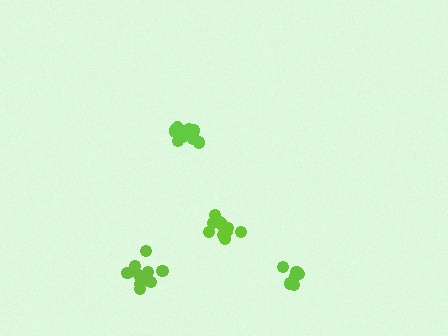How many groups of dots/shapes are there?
There are 4 groups.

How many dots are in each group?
Group 1: 10 dots, Group 2: 12 dots, Group 3: 6 dots, Group 4: 10 dots (38 total).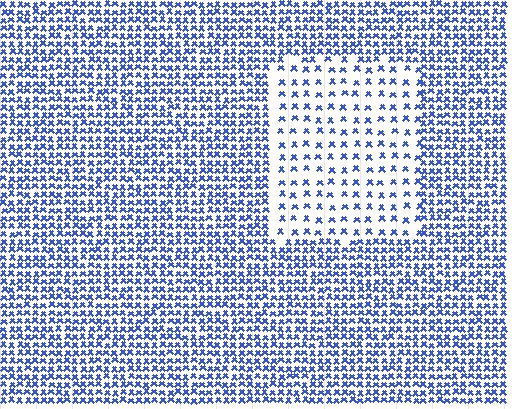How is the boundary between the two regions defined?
The boundary is defined by a change in element density (approximately 2.5x ratio). All elements are the same color, size, and shape.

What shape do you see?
I see a rectangle.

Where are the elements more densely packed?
The elements are more densely packed outside the rectangle boundary.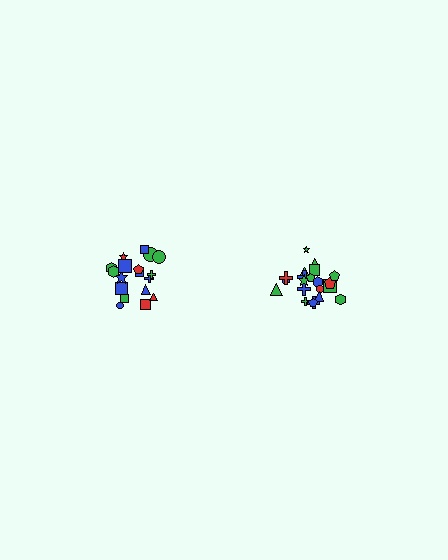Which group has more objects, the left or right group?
The right group.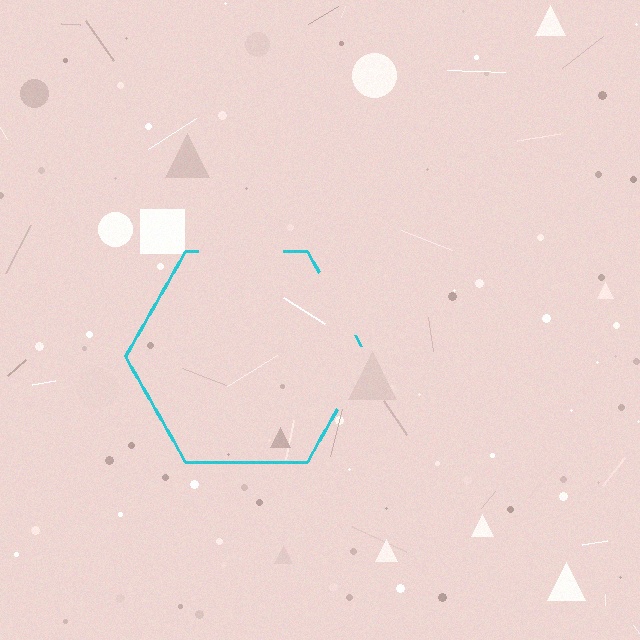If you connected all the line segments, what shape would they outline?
They would outline a hexagon.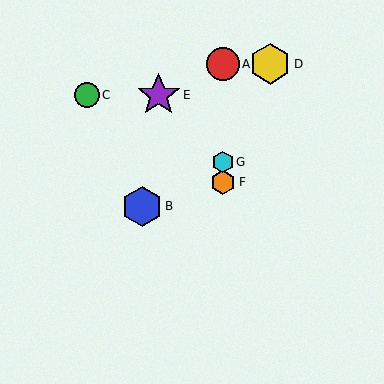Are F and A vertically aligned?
Yes, both are at x≈223.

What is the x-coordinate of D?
Object D is at x≈270.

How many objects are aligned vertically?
3 objects (A, F, G) are aligned vertically.